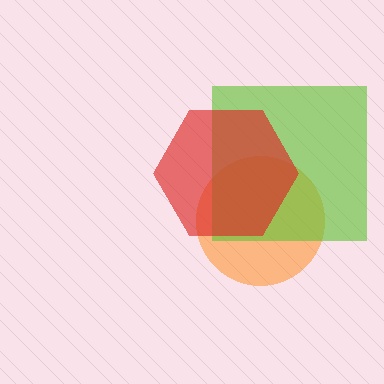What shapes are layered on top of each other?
The layered shapes are: an orange circle, a lime square, a red hexagon.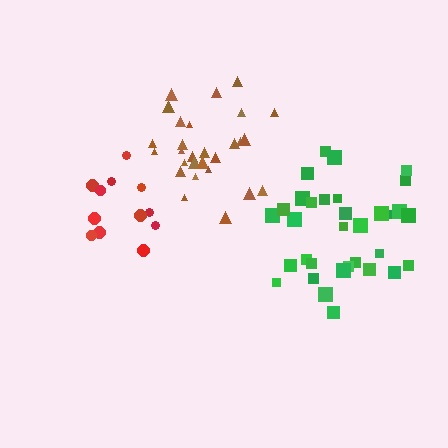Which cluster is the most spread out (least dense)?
Red.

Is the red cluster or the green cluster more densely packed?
Green.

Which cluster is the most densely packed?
Brown.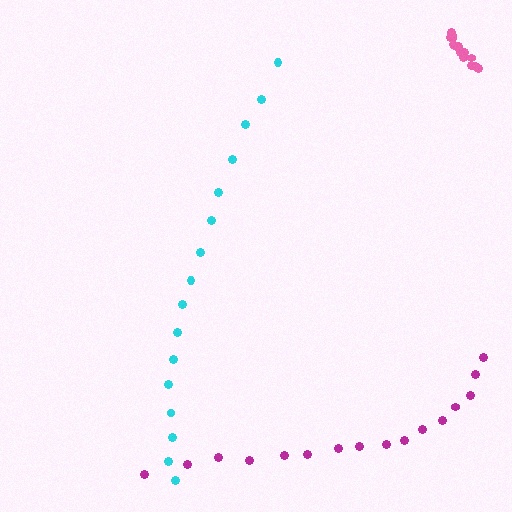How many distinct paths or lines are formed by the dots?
There are 3 distinct paths.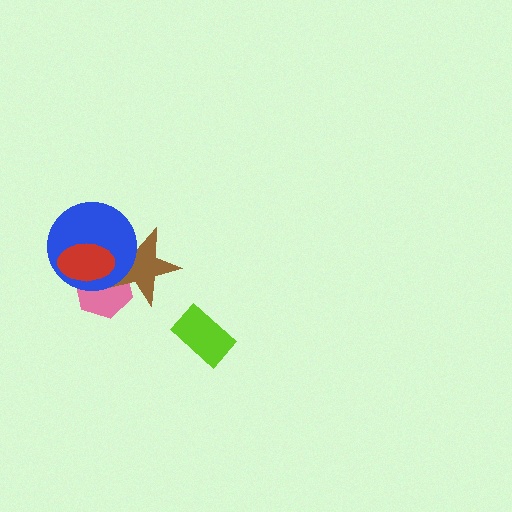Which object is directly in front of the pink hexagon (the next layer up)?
The brown star is directly in front of the pink hexagon.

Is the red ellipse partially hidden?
No, no other shape covers it.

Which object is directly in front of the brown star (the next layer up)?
The blue circle is directly in front of the brown star.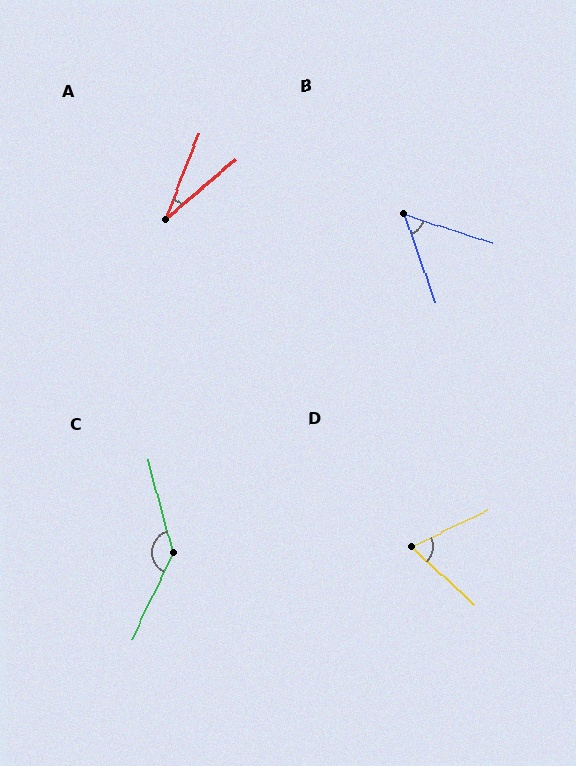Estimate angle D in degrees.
Approximately 68 degrees.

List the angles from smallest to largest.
A (29°), B (52°), D (68°), C (140°).